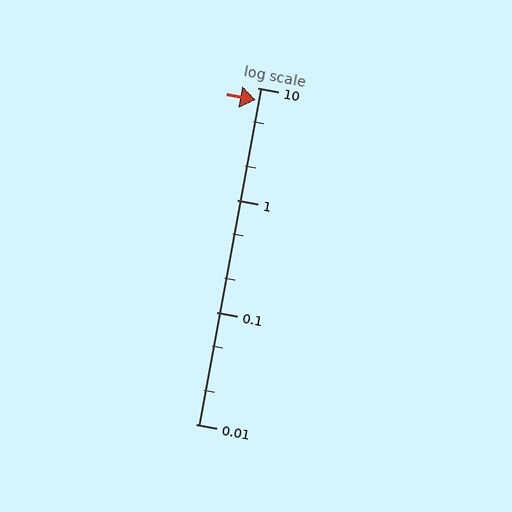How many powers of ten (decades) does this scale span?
The scale spans 3 decades, from 0.01 to 10.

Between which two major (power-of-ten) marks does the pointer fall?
The pointer is between 1 and 10.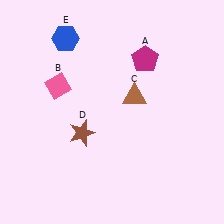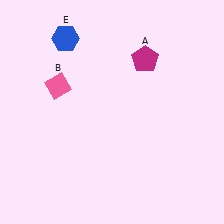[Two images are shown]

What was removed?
The brown star (D), the brown triangle (C) were removed in Image 2.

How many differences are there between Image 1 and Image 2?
There are 2 differences between the two images.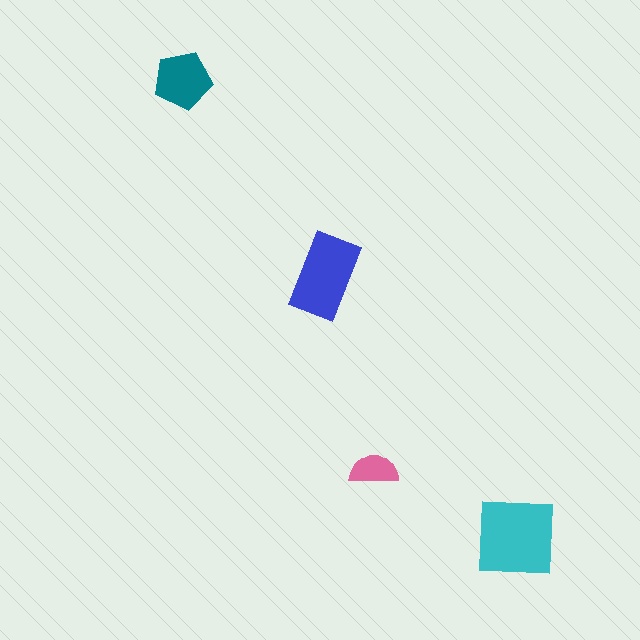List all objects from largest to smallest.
The cyan square, the blue rectangle, the teal pentagon, the pink semicircle.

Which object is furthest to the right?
The cyan square is rightmost.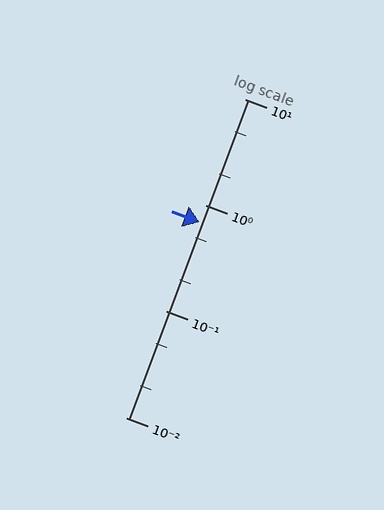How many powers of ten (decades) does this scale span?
The scale spans 3 decades, from 0.01 to 10.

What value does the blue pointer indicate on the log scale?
The pointer indicates approximately 0.69.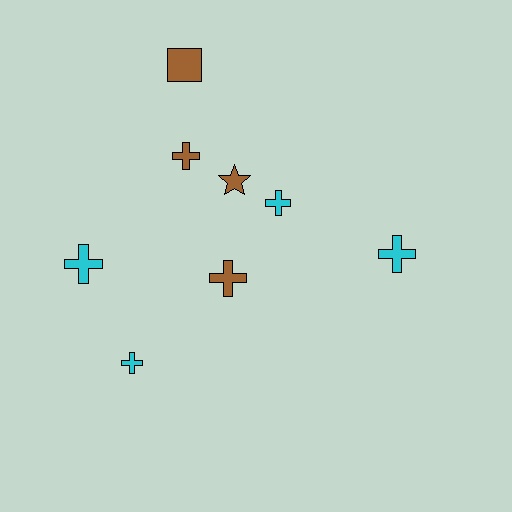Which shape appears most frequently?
Cross, with 6 objects.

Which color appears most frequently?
Brown, with 4 objects.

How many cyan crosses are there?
There are 4 cyan crosses.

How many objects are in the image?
There are 8 objects.